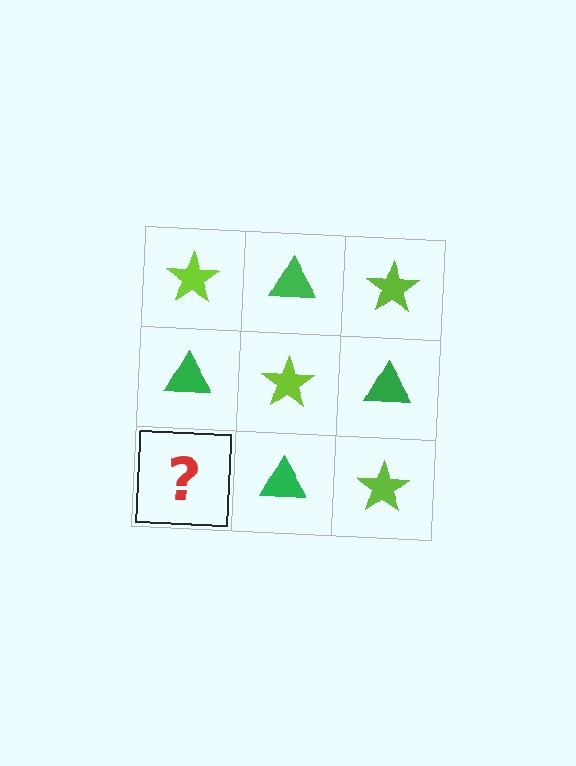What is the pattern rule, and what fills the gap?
The rule is that it alternates lime star and green triangle in a checkerboard pattern. The gap should be filled with a lime star.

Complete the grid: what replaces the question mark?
The question mark should be replaced with a lime star.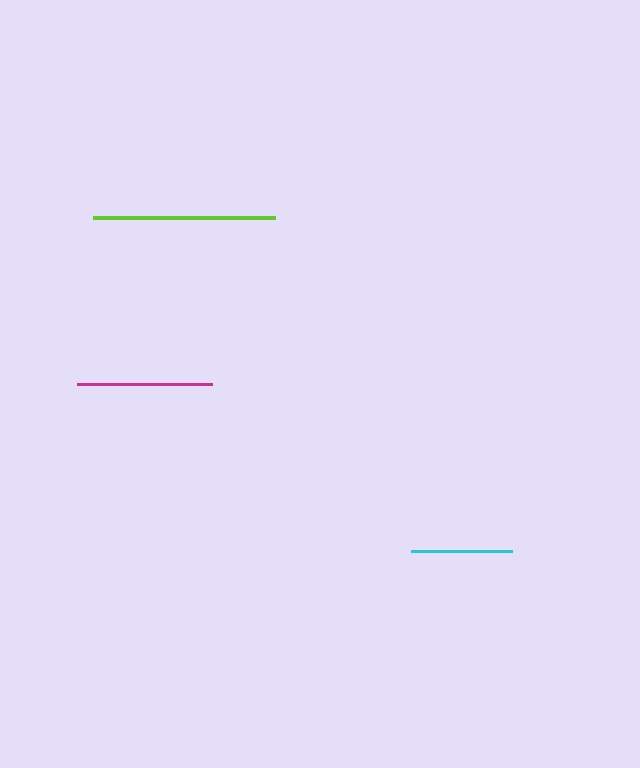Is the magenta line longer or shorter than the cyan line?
The magenta line is longer than the cyan line.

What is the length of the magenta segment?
The magenta segment is approximately 134 pixels long.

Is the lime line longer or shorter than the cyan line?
The lime line is longer than the cyan line.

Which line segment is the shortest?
The cyan line is the shortest at approximately 102 pixels.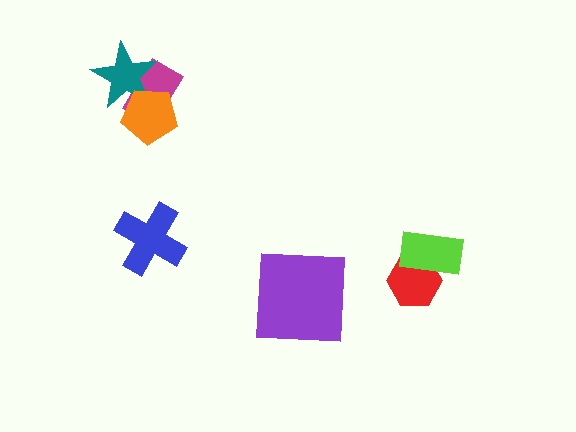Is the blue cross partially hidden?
No, no other shape covers it.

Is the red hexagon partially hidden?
Yes, it is partially covered by another shape.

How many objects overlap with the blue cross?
0 objects overlap with the blue cross.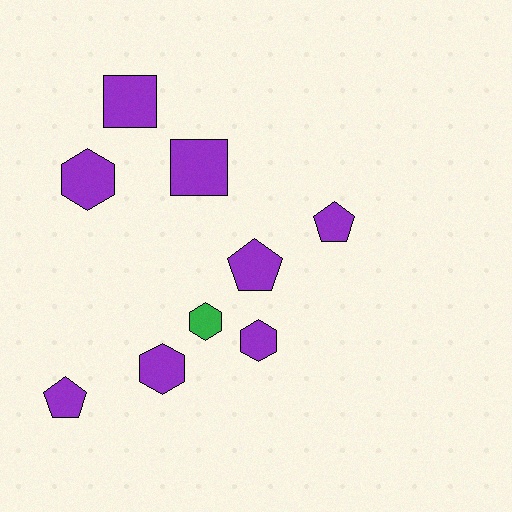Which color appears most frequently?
Purple, with 8 objects.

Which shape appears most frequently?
Hexagon, with 4 objects.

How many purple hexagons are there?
There are 3 purple hexagons.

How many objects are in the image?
There are 9 objects.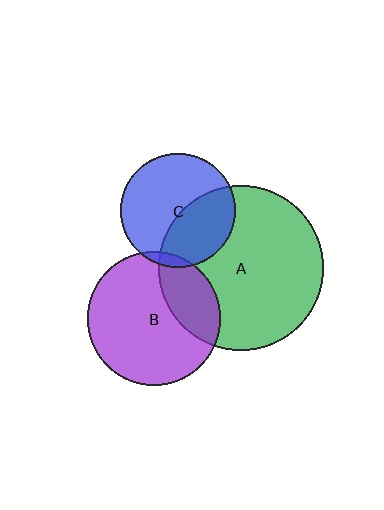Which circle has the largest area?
Circle A (green).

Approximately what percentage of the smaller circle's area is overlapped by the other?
Approximately 25%.